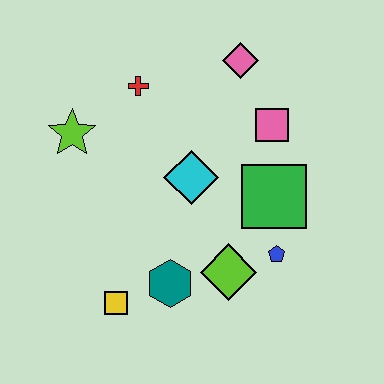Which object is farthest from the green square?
The lime star is farthest from the green square.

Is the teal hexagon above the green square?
No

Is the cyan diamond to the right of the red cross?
Yes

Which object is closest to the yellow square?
The teal hexagon is closest to the yellow square.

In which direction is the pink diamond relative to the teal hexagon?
The pink diamond is above the teal hexagon.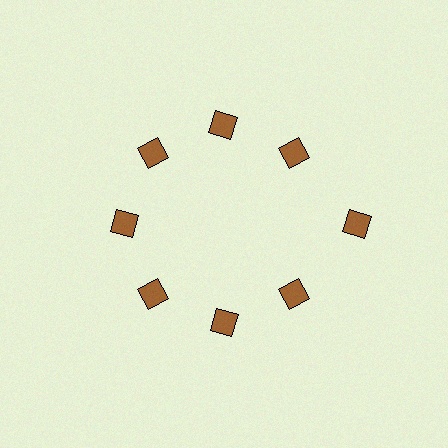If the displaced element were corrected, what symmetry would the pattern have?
It would have 8-fold rotational symmetry — the pattern would map onto itself every 45 degrees.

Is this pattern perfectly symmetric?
No. The 8 brown diamonds are arranged in a ring, but one element near the 3 o'clock position is pushed outward from the center, breaking the 8-fold rotational symmetry.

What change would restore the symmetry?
The symmetry would be restored by moving it inward, back onto the ring so that all 8 diamonds sit at equal angles and equal distance from the center.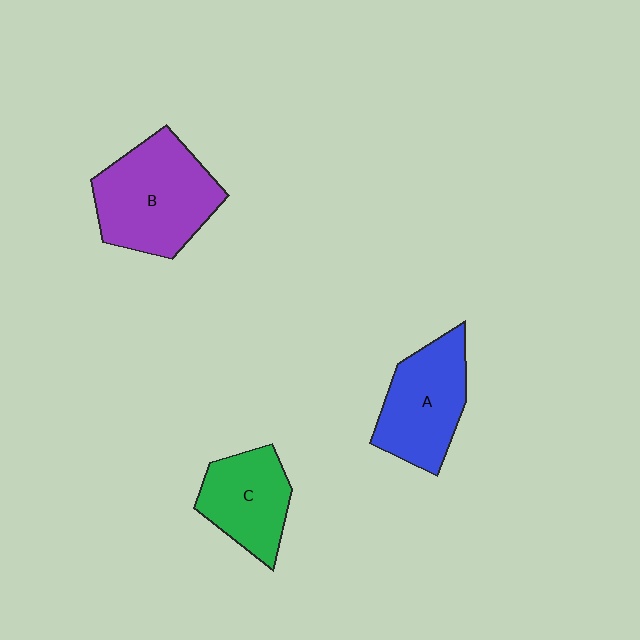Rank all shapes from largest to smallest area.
From largest to smallest: B (purple), A (blue), C (green).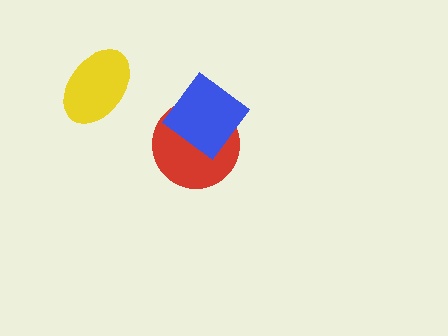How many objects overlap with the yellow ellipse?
0 objects overlap with the yellow ellipse.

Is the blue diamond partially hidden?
No, no other shape covers it.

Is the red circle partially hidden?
Yes, it is partially covered by another shape.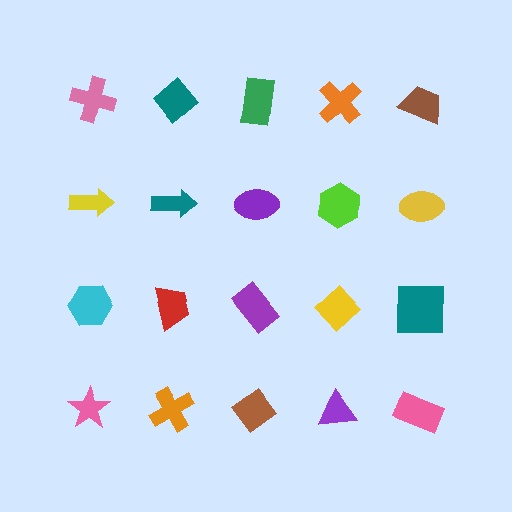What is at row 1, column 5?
A brown trapezoid.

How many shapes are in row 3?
5 shapes.